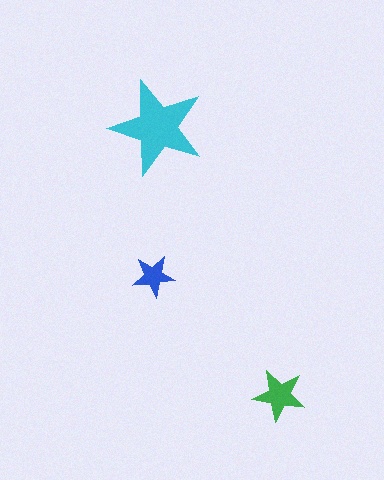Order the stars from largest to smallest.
the cyan one, the green one, the blue one.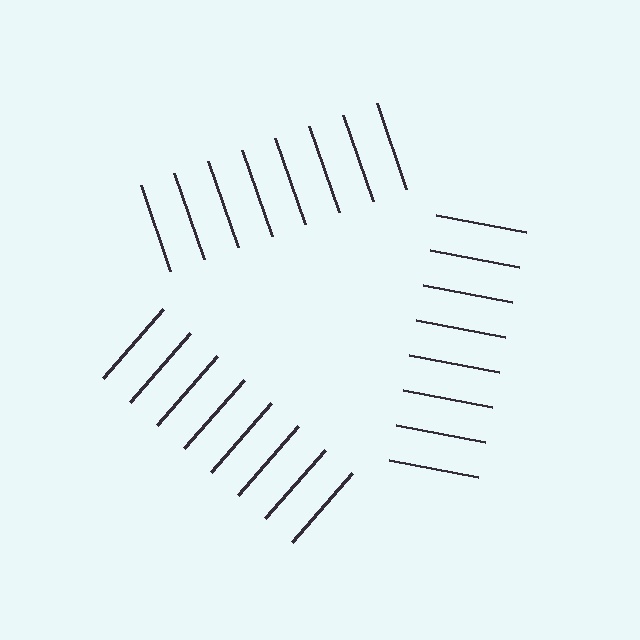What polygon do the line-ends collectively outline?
An illusory triangle — the line segments terminate on its edges but no continuous stroke is drawn.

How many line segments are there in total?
24 — 8 along each of the 3 edges.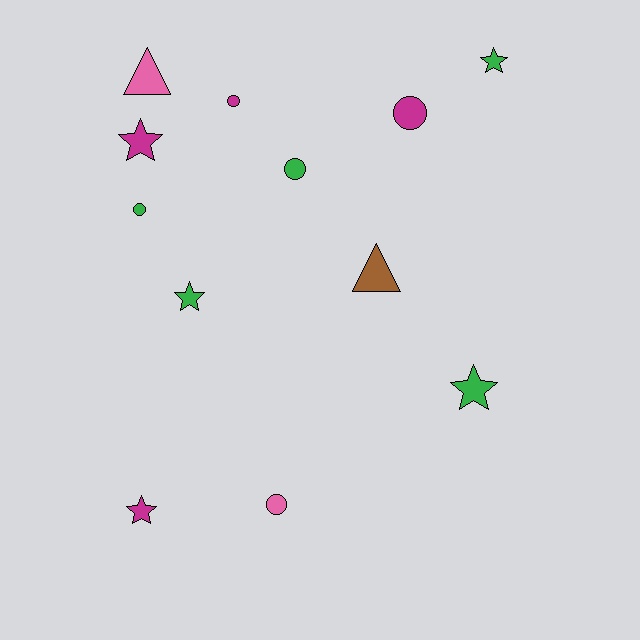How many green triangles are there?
There are no green triangles.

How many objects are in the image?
There are 12 objects.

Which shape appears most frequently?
Star, with 5 objects.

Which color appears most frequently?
Green, with 5 objects.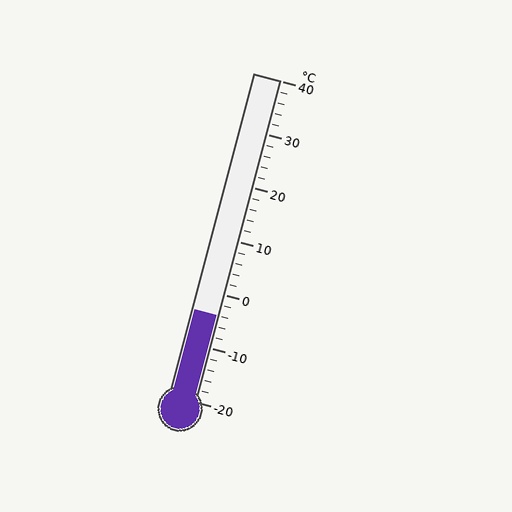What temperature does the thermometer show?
The thermometer shows approximately -4°C.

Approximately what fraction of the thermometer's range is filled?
The thermometer is filled to approximately 25% of its range.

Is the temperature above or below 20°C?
The temperature is below 20°C.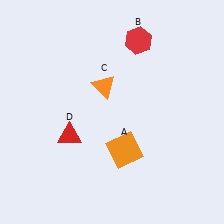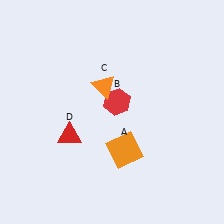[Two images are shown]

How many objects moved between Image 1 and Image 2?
1 object moved between the two images.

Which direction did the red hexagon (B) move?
The red hexagon (B) moved down.